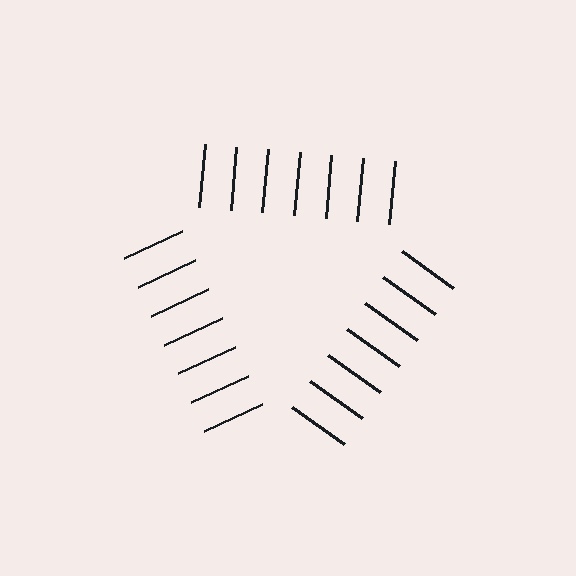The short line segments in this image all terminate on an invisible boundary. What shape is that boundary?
An illusory triangle — the line segments terminate on its edges but no continuous stroke is drawn.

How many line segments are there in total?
21 — 7 along each of the 3 edges.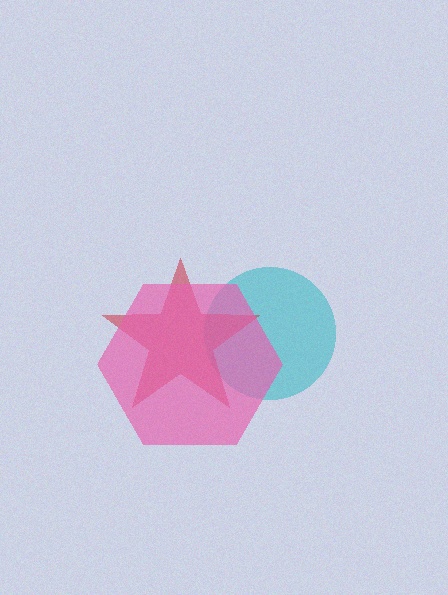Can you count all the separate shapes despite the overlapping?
Yes, there are 3 separate shapes.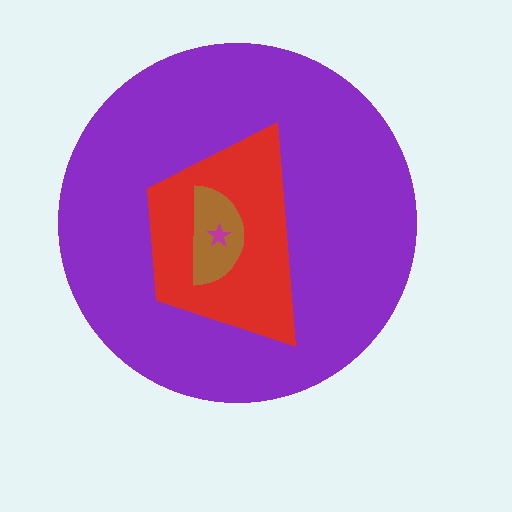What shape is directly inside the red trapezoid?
The brown semicircle.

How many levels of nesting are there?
4.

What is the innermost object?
The magenta star.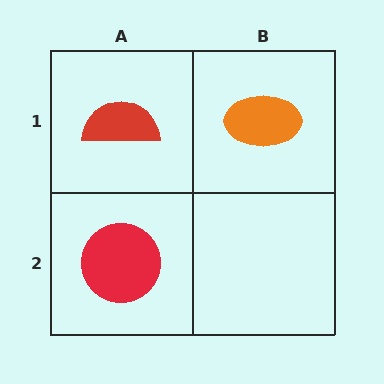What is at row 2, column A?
A red circle.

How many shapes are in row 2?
1 shape.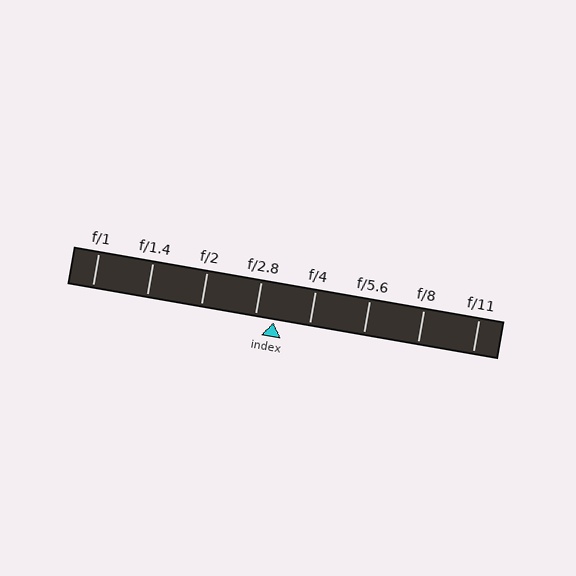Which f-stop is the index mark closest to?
The index mark is closest to f/2.8.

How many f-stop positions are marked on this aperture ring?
There are 8 f-stop positions marked.